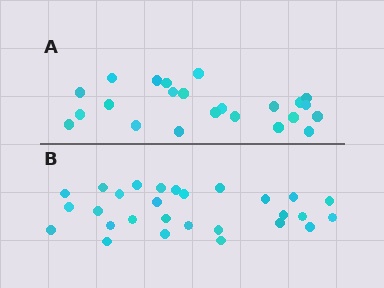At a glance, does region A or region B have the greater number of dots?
Region B (the bottom region) has more dots.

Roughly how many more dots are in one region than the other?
Region B has about 5 more dots than region A.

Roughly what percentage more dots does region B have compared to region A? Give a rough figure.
About 20% more.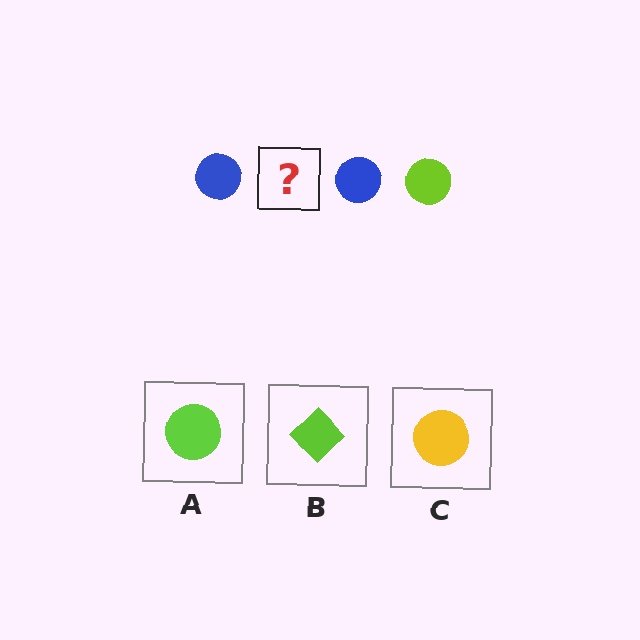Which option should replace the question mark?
Option A.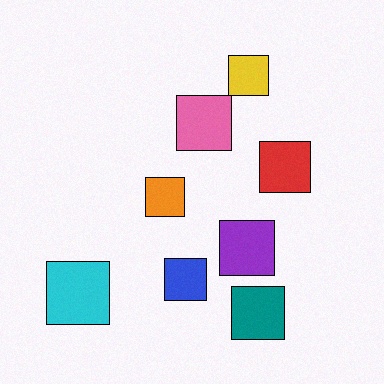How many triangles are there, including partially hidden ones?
There are no triangles.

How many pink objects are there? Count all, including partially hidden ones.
There is 1 pink object.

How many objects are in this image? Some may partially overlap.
There are 8 objects.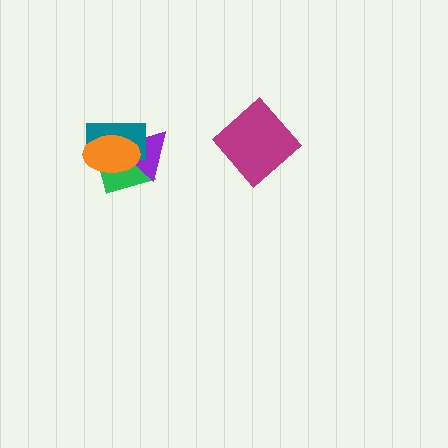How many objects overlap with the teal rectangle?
3 objects overlap with the teal rectangle.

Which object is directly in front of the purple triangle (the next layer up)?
The teal rectangle is directly in front of the purple triangle.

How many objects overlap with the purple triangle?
3 objects overlap with the purple triangle.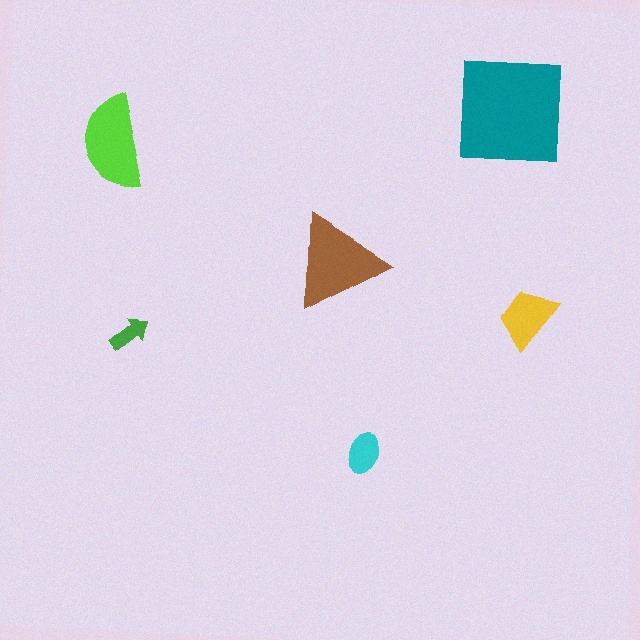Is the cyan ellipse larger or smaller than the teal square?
Smaller.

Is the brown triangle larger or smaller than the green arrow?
Larger.